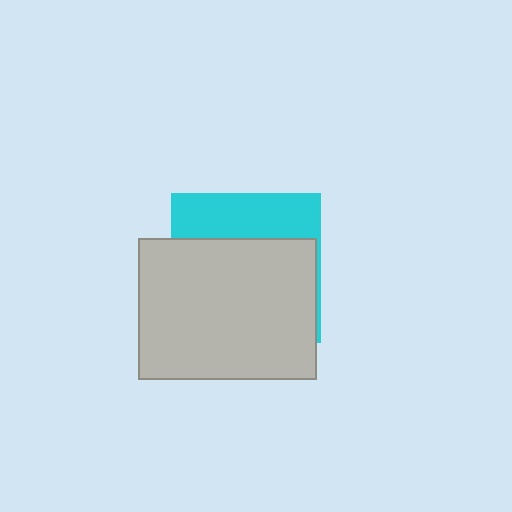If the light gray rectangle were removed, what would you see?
You would see the complete cyan square.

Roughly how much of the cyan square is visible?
A small part of it is visible (roughly 31%).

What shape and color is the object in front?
The object in front is a light gray rectangle.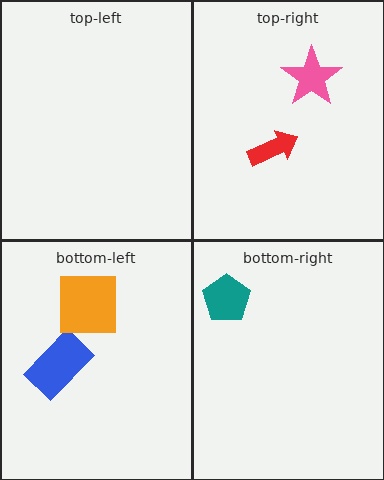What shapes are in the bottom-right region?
The teal pentagon.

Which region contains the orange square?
The bottom-left region.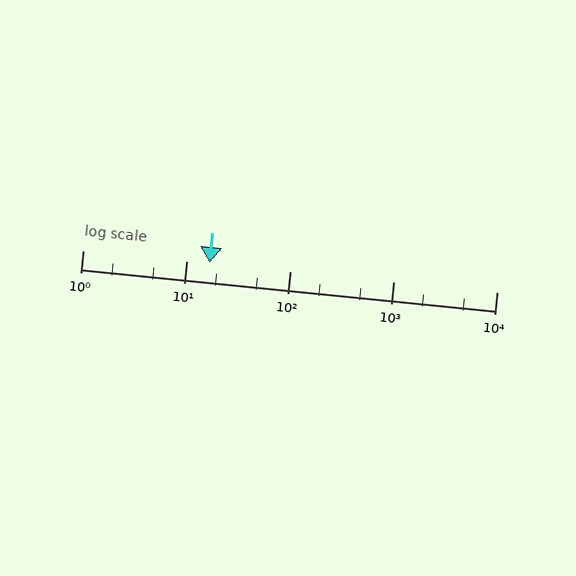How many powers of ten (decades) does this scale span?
The scale spans 4 decades, from 1 to 10000.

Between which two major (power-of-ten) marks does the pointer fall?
The pointer is between 10 and 100.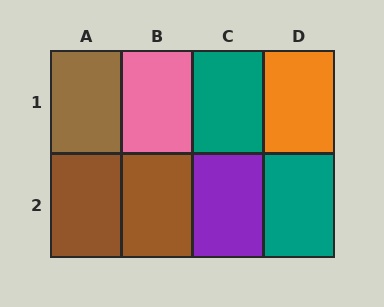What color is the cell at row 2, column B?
Brown.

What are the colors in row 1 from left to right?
Brown, pink, teal, orange.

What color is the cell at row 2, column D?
Teal.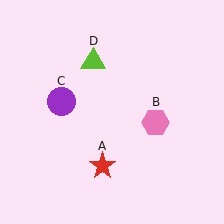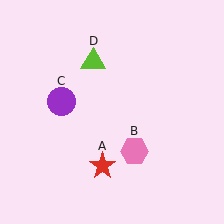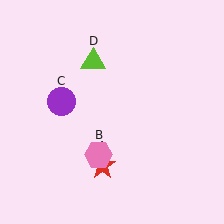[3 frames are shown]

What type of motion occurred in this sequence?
The pink hexagon (object B) rotated clockwise around the center of the scene.